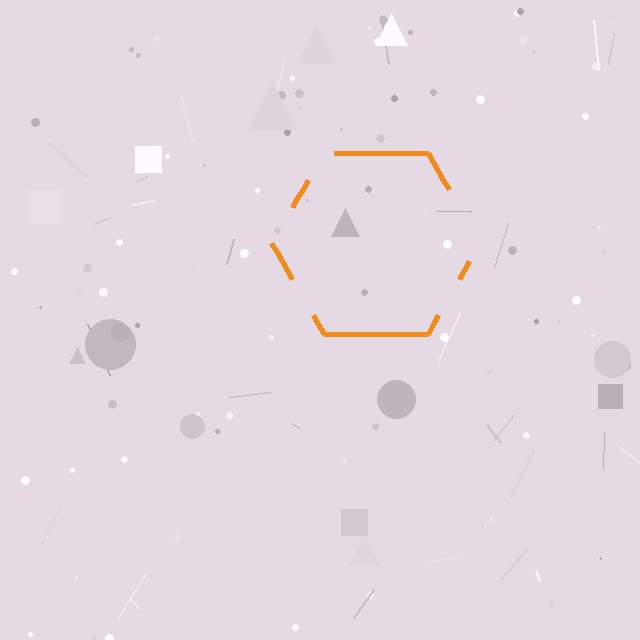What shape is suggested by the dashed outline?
The dashed outline suggests a hexagon.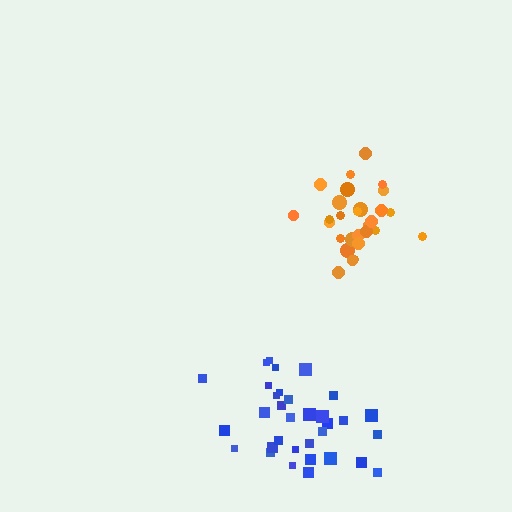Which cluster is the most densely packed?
Orange.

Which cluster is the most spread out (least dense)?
Blue.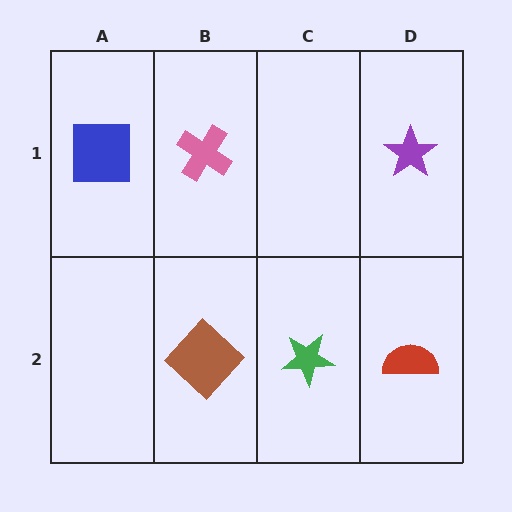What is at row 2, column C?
A green star.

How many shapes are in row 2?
3 shapes.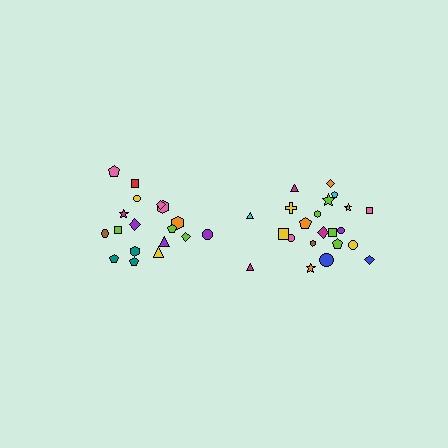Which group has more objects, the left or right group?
The right group.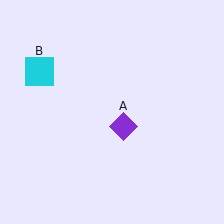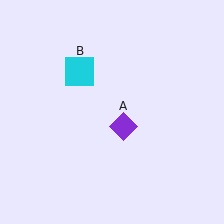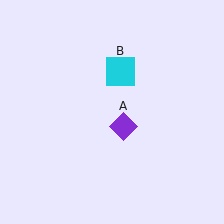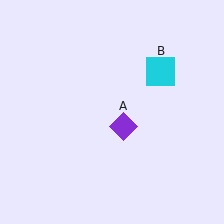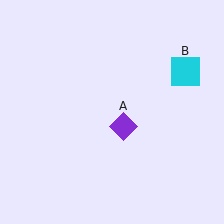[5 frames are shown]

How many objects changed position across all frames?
1 object changed position: cyan square (object B).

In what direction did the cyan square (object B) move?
The cyan square (object B) moved right.